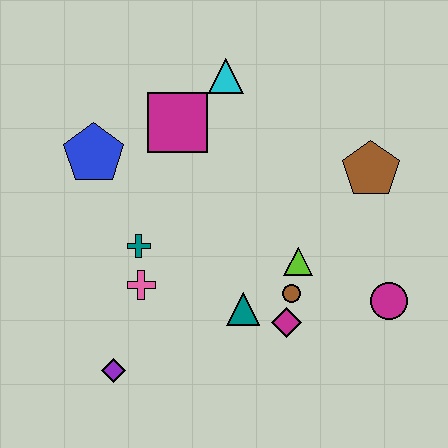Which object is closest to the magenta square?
The cyan triangle is closest to the magenta square.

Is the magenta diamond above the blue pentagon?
No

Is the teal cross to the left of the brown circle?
Yes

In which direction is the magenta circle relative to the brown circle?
The magenta circle is to the right of the brown circle.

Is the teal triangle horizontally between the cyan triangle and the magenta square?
No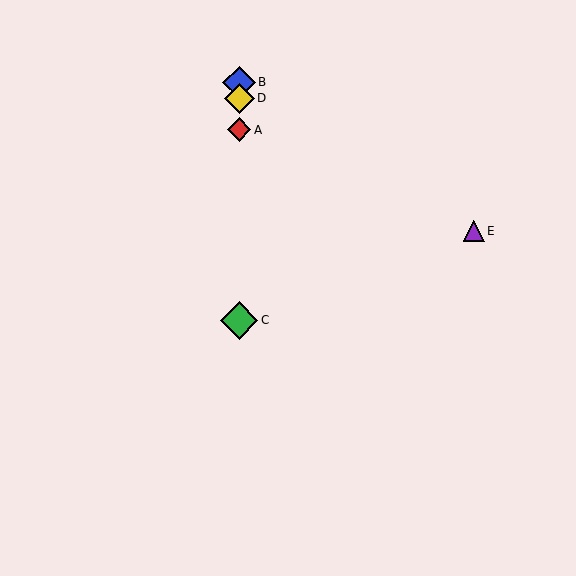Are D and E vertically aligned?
No, D is at x≈239 and E is at x≈474.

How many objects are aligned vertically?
4 objects (A, B, C, D) are aligned vertically.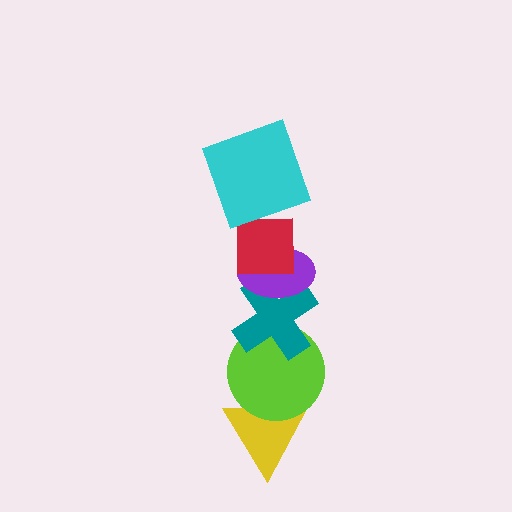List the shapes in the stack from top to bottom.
From top to bottom: the cyan square, the red square, the purple ellipse, the teal cross, the lime circle, the yellow triangle.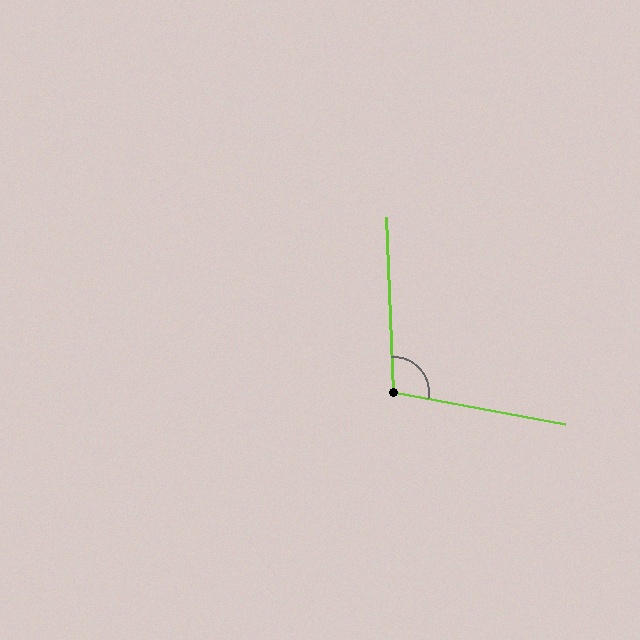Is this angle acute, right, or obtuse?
It is obtuse.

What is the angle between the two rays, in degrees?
Approximately 103 degrees.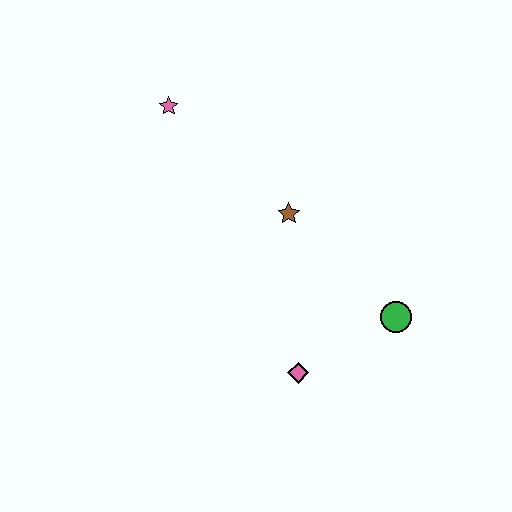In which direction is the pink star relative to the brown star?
The pink star is to the left of the brown star.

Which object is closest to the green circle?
The pink diamond is closest to the green circle.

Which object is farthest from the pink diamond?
The pink star is farthest from the pink diamond.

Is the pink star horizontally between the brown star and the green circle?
No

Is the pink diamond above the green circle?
No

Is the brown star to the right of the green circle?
No